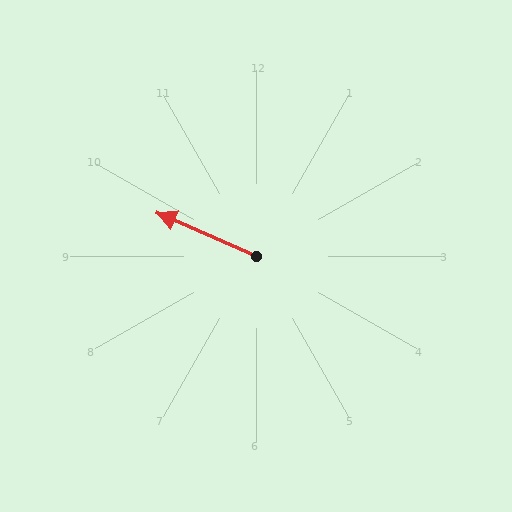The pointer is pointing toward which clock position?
Roughly 10 o'clock.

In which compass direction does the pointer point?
Northwest.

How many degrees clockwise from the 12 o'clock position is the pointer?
Approximately 294 degrees.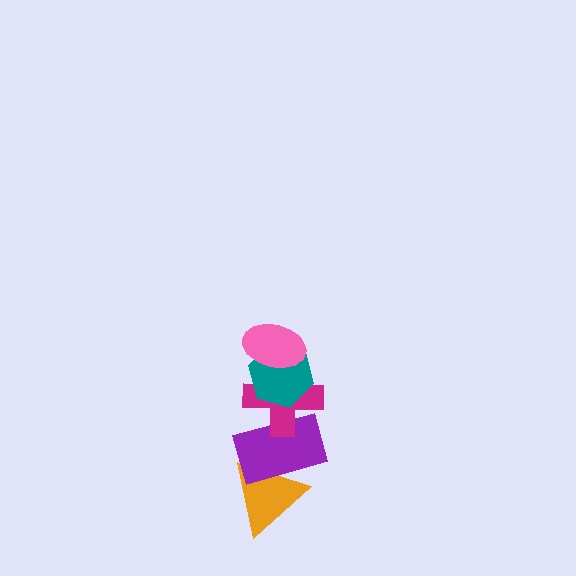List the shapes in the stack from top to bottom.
From top to bottom: the pink ellipse, the teal hexagon, the magenta cross, the purple rectangle, the orange triangle.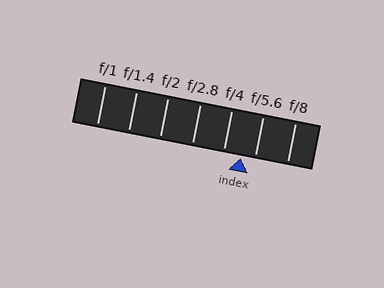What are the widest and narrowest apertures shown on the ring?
The widest aperture shown is f/1 and the narrowest is f/8.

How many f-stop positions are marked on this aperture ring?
There are 7 f-stop positions marked.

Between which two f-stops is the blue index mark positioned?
The index mark is between f/4 and f/5.6.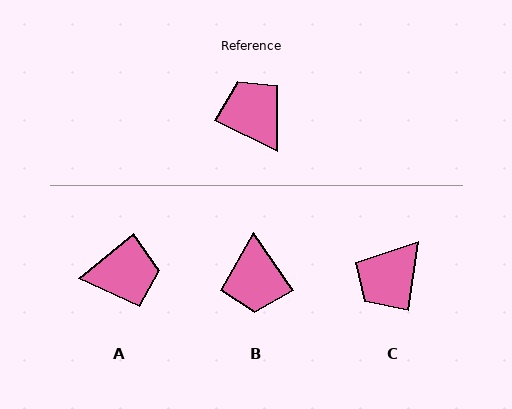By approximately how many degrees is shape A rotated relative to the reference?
Approximately 114 degrees clockwise.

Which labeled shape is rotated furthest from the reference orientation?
B, about 151 degrees away.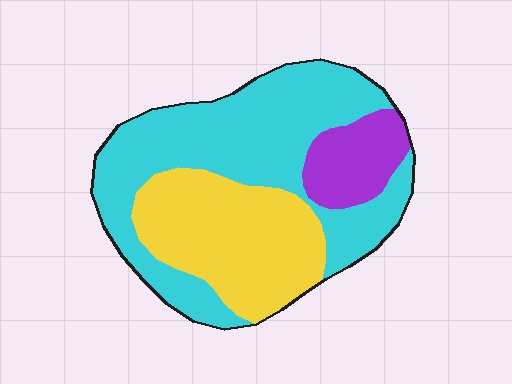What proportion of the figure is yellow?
Yellow covers about 35% of the figure.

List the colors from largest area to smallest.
From largest to smallest: cyan, yellow, purple.